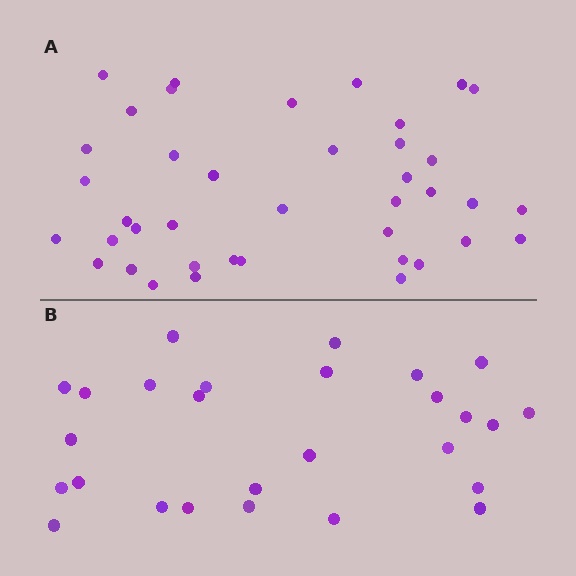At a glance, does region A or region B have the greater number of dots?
Region A (the top region) has more dots.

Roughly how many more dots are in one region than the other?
Region A has approximately 15 more dots than region B.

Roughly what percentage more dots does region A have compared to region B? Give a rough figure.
About 50% more.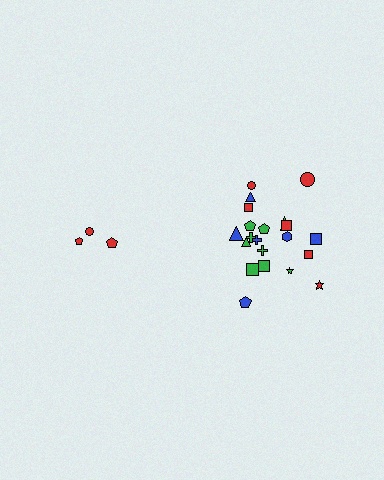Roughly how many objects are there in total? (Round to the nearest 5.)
Roughly 25 objects in total.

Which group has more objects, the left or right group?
The right group.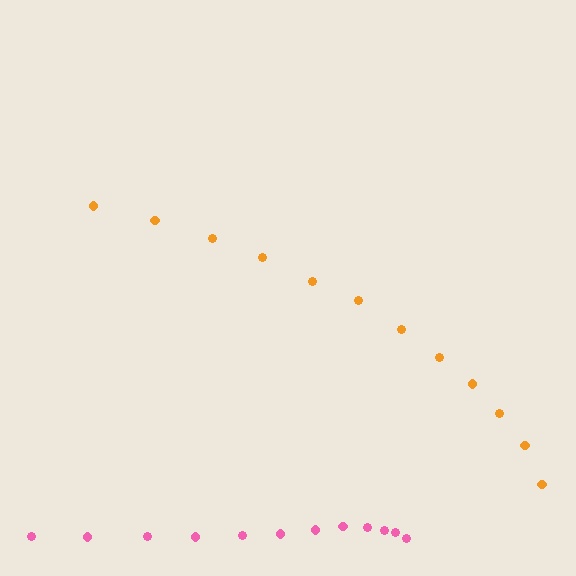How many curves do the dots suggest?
There are 2 distinct paths.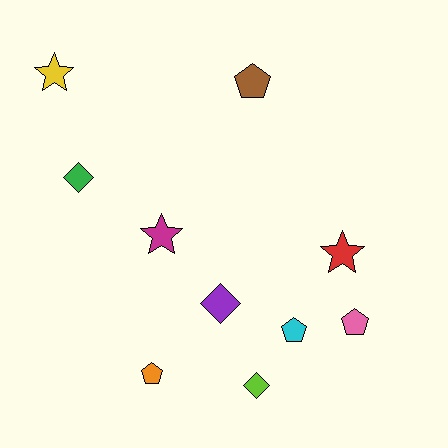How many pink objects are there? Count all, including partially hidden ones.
There is 1 pink object.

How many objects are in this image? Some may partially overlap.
There are 10 objects.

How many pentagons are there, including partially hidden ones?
There are 4 pentagons.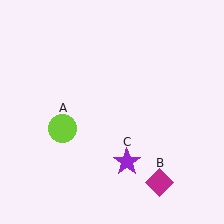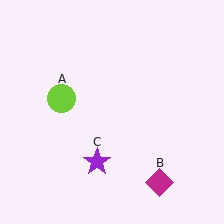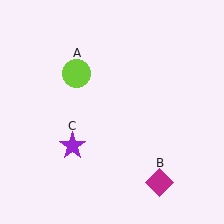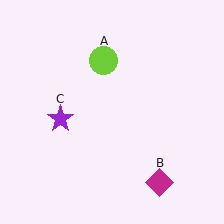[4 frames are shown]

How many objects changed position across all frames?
2 objects changed position: lime circle (object A), purple star (object C).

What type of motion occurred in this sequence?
The lime circle (object A), purple star (object C) rotated clockwise around the center of the scene.